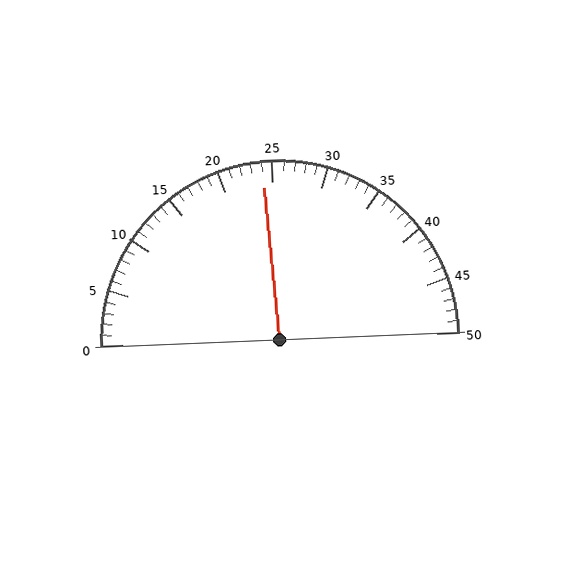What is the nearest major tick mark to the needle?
The nearest major tick mark is 25.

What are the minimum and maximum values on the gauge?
The gauge ranges from 0 to 50.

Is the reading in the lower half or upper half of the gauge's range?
The reading is in the lower half of the range (0 to 50).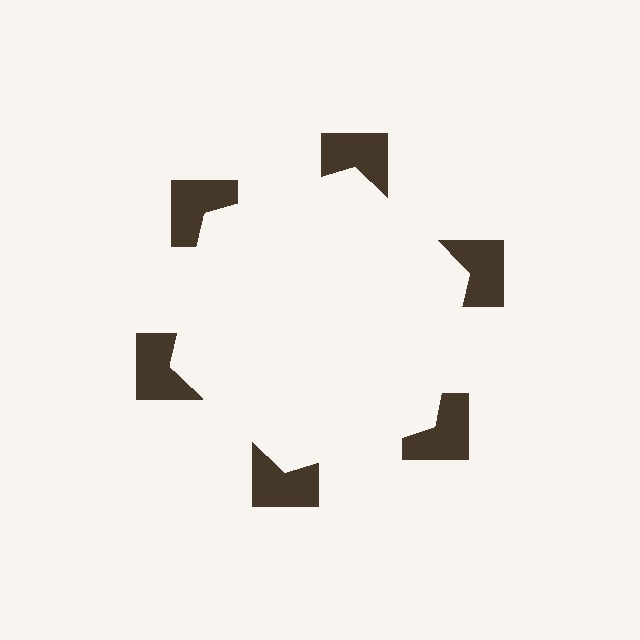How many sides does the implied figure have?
6 sides.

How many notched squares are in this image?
There are 6 — one at each vertex of the illusory hexagon.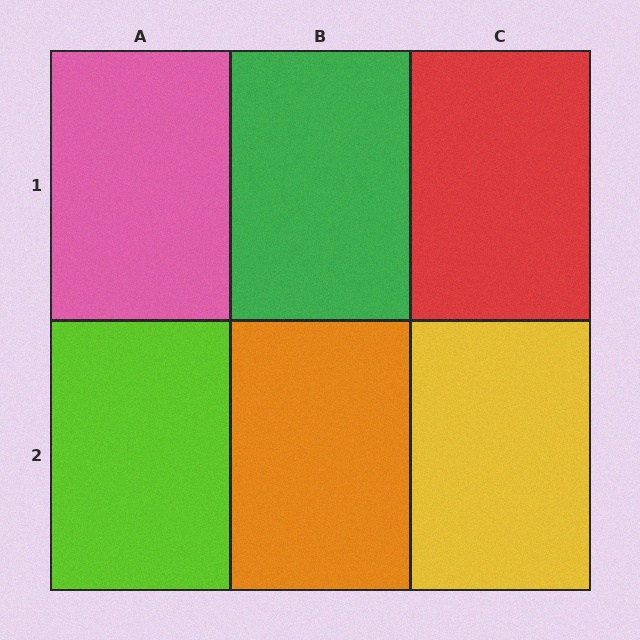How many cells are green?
1 cell is green.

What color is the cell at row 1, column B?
Green.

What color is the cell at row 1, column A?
Pink.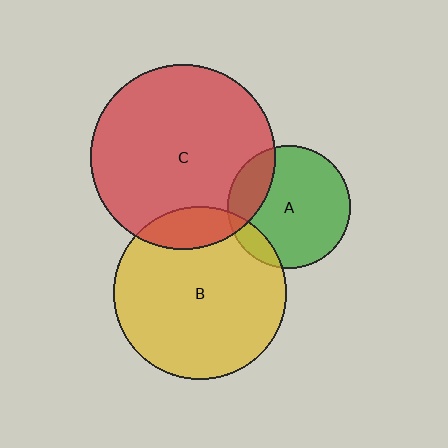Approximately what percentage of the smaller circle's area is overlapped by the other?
Approximately 15%.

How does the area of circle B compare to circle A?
Approximately 2.0 times.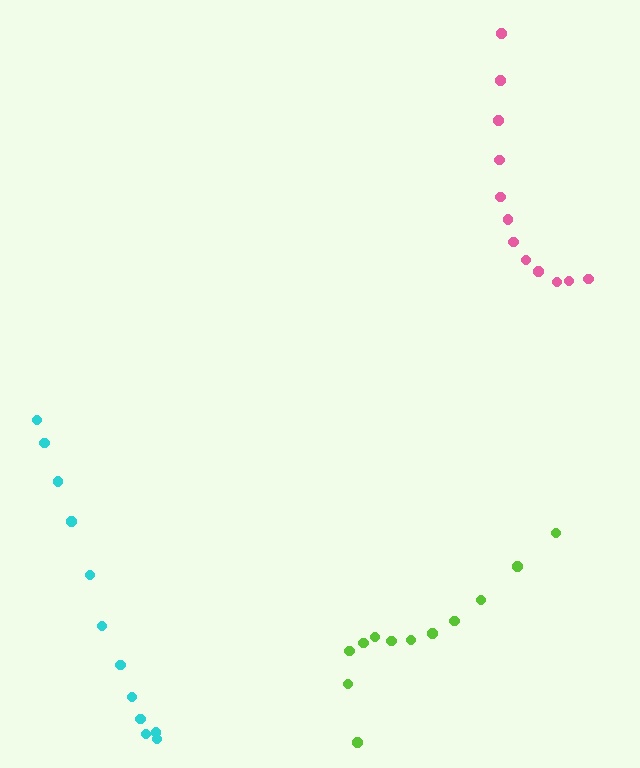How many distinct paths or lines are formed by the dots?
There are 3 distinct paths.